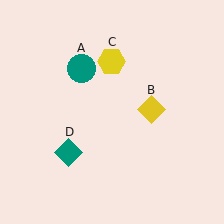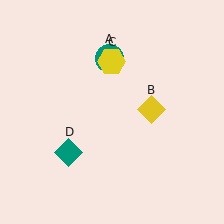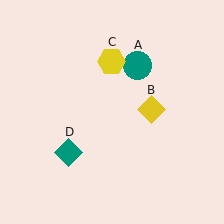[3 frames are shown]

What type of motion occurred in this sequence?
The teal circle (object A) rotated clockwise around the center of the scene.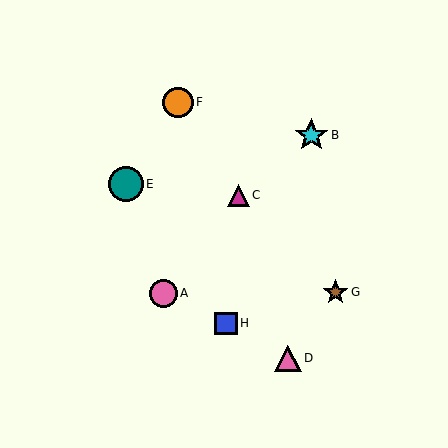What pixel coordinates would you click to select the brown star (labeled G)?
Click at (336, 292) to select the brown star G.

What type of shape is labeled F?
Shape F is an orange circle.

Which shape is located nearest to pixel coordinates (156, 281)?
The pink circle (labeled A) at (164, 293) is nearest to that location.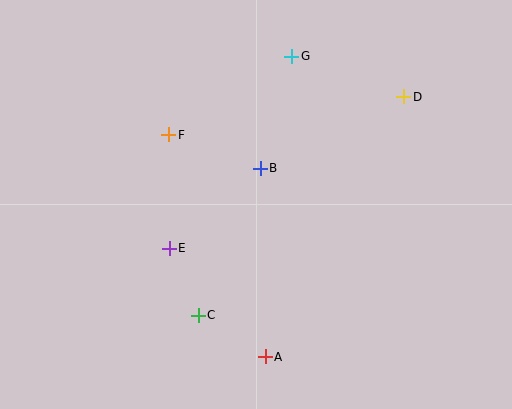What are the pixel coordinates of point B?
Point B is at (260, 169).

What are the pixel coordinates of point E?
Point E is at (169, 248).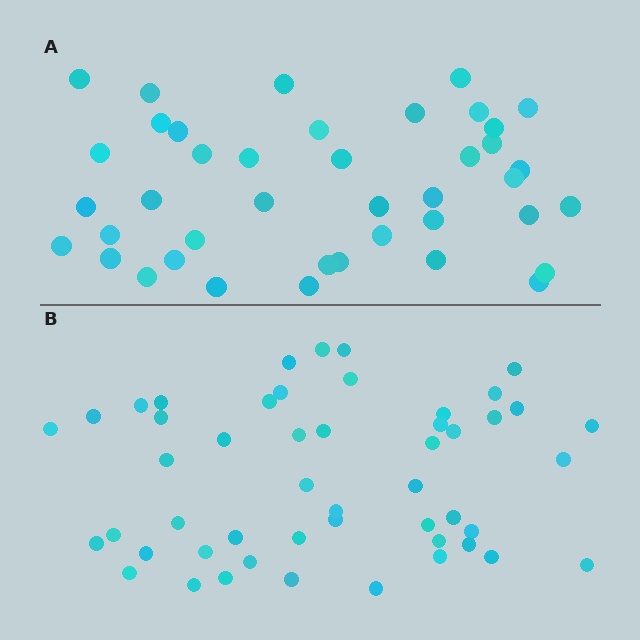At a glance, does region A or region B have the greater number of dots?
Region B (the bottom region) has more dots.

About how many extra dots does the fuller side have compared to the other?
Region B has roughly 8 or so more dots than region A.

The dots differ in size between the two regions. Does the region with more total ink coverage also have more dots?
No. Region A has more total ink coverage because its dots are larger, but region B actually contains more individual dots. Total area can be misleading — the number of items is what matters here.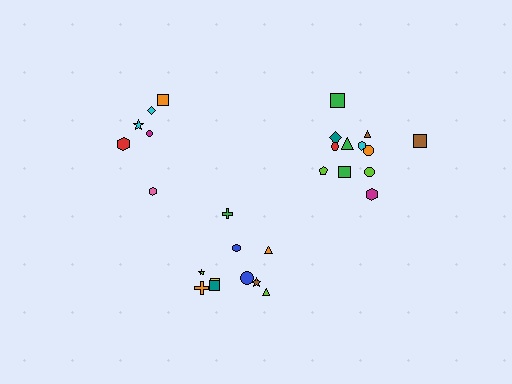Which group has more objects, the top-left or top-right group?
The top-right group.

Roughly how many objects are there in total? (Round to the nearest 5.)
Roughly 30 objects in total.